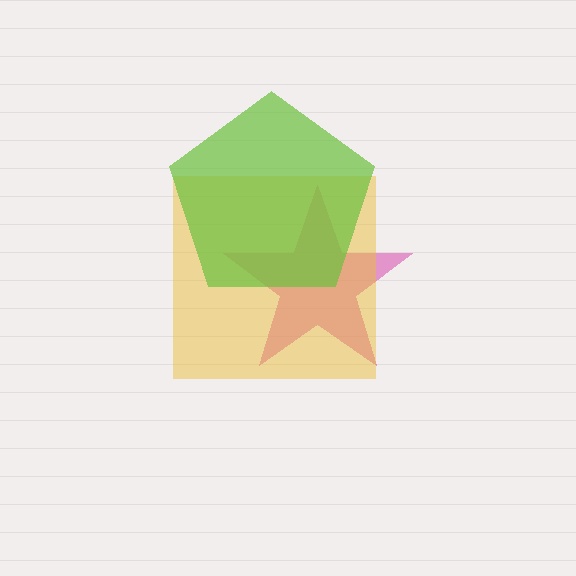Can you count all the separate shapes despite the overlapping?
Yes, there are 3 separate shapes.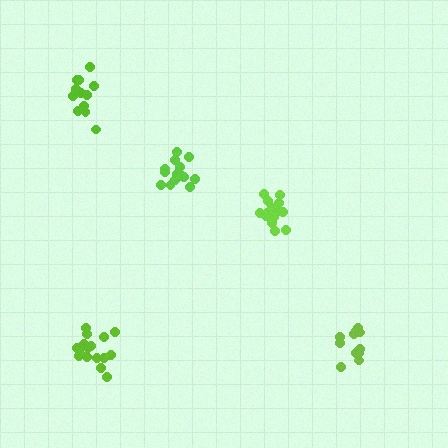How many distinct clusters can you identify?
There are 5 distinct clusters.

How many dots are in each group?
Group 1: 14 dots, Group 2: 15 dots, Group 3: 11 dots, Group 4: 17 dots, Group 5: 12 dots (69 total).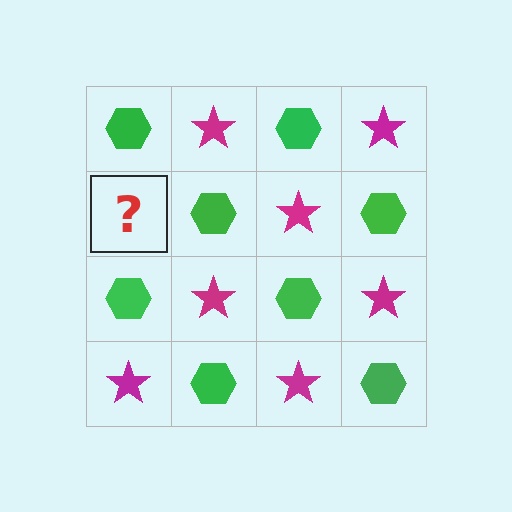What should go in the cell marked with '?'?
The missing cell should contain a magenta star.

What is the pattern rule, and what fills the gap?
The rule is that it alternates green hexagon and magenta star in a checkerboard pattern. The gap should be filled with a magenta star.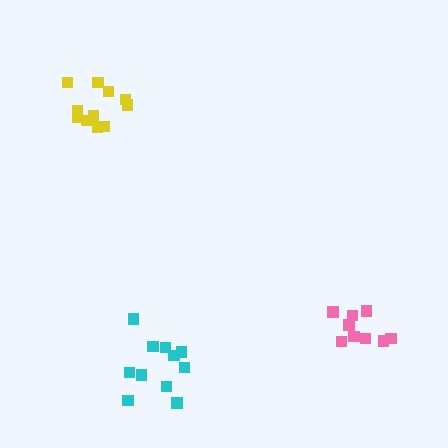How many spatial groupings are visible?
There are 3 spatial groupings.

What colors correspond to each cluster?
The clusters are colored: pink, yellow, cyan.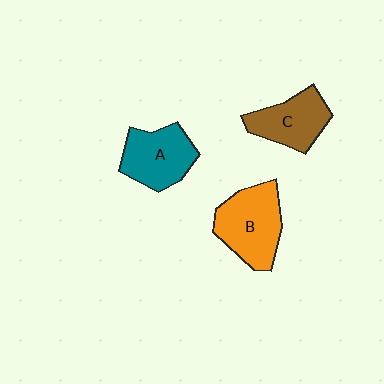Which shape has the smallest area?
Shape C (brown).